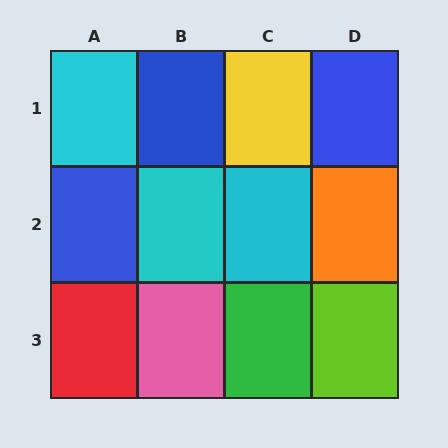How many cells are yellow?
1 cell is yellow.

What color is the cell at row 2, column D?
Orange.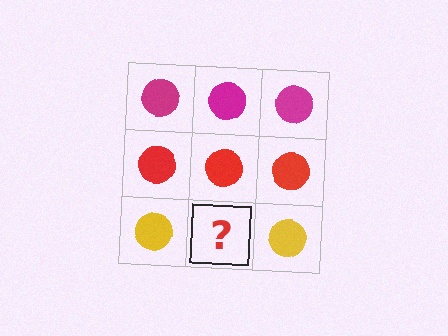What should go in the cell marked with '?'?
The missing cell should contain a yellow circle.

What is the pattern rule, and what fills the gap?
The rule is that each row has a consistent color. The gap should be filled with a yellow circle.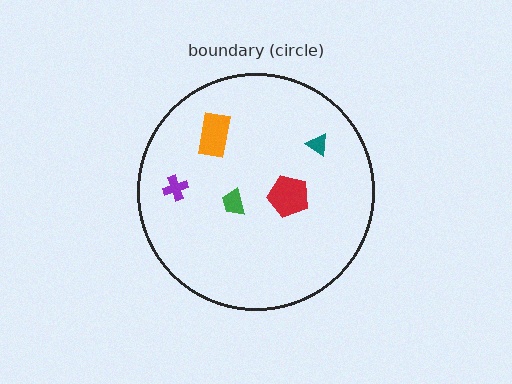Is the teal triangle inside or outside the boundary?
Inside.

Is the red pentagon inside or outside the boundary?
Inside.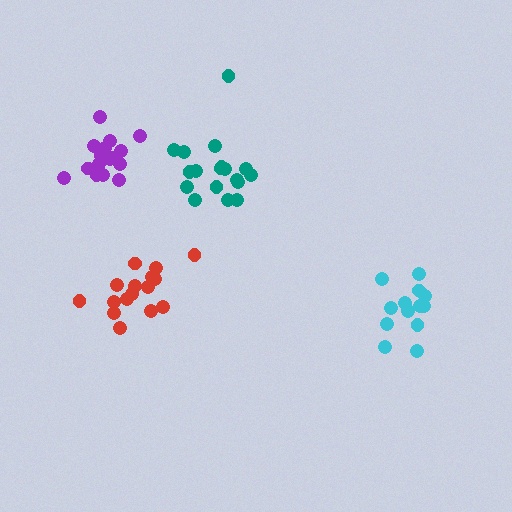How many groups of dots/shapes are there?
There are 4 groups.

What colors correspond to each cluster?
The clusters are colored: teal, purple, cyan, red.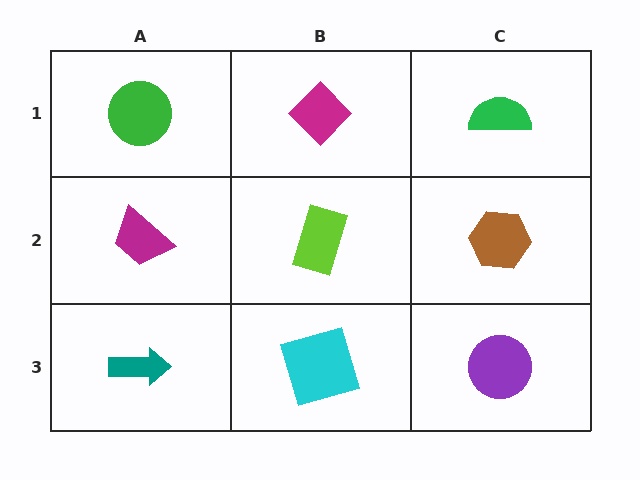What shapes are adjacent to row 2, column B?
A magenta diamond (row 1, column B), a cyan square (row 3, column B), a magenta trapezoid (row 2, column A), a brown hexagon (row 2, column C).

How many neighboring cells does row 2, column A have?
3.